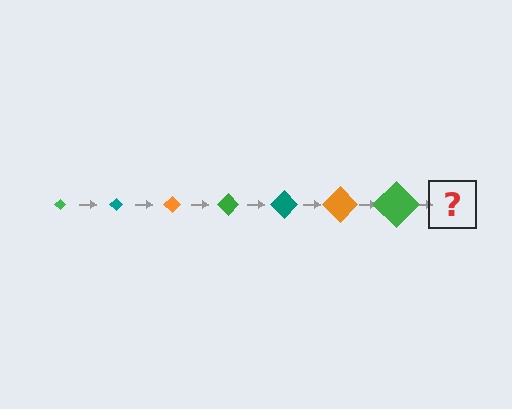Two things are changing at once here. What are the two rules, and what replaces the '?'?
The two rules are that the diamond grows larger each step and the color cycles through green, teal, and orange. The '?' should be a teal diamond, larger than the previous one.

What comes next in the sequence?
The next element should be a teal diamond, larger than the previous one.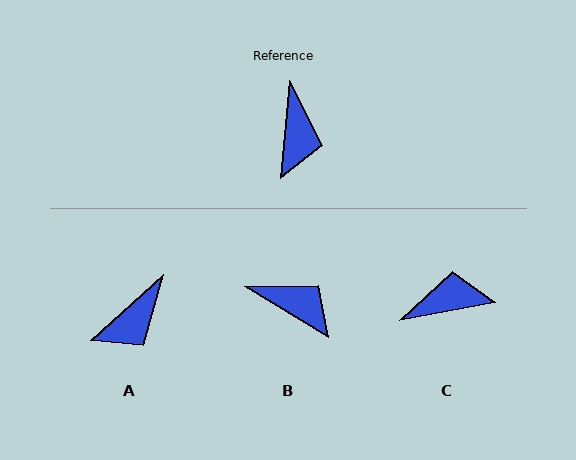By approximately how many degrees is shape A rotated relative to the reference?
Approximately 43 degrees clockwise.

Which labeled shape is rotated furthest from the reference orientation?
C, about 106 degrees away.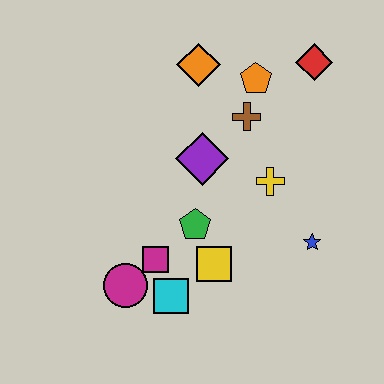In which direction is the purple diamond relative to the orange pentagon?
The purple diamond is below the orange pentagon.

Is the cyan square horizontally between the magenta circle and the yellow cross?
Yes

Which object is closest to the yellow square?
The green pentagon is closest to the yellow square.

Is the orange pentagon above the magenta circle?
Yes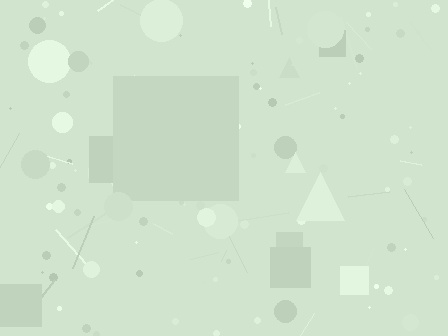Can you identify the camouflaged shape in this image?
The camouflaged shape is a square.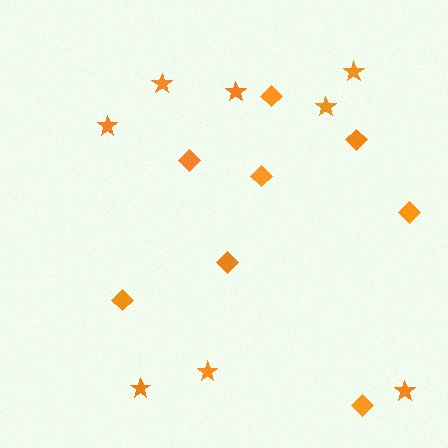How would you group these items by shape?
There are 2 groups: one group of diamonds (8) and one group of stars (8).